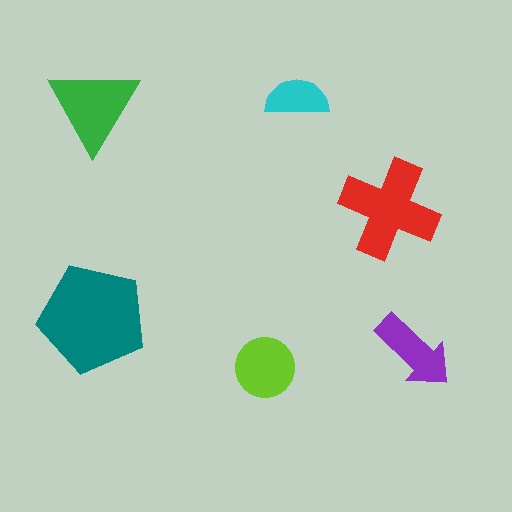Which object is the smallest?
The cyan semicircle.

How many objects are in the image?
There are 6 objects in the image.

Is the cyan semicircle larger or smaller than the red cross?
Smaller.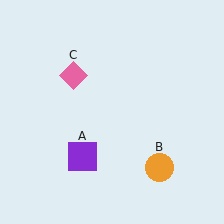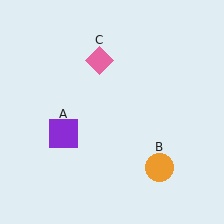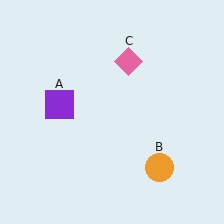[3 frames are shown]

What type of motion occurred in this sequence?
The purple square (object A), pink diamond (object C) rotated clockwise around the center of the scene.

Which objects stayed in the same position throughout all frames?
Orange circle (object B) remained stationary.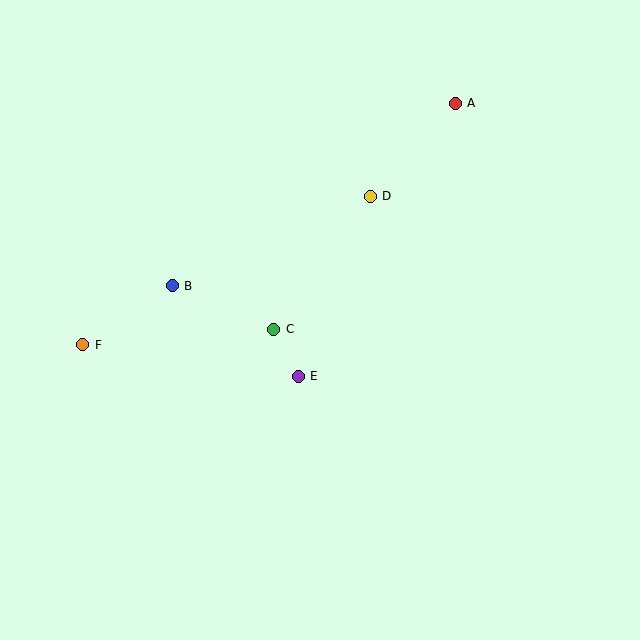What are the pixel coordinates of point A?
Point A is at (455, 103).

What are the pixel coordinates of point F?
Point F is at (83, 345).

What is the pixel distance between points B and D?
The distance between B and D is 217 pixels.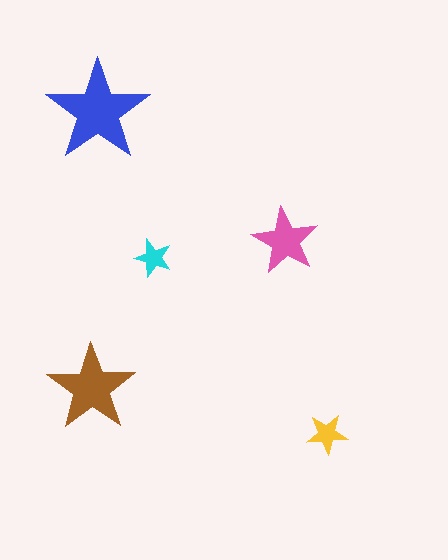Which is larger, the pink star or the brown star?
The brown one.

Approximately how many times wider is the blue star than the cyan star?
About 2.5 times wider.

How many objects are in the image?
There are 5 objects in the image.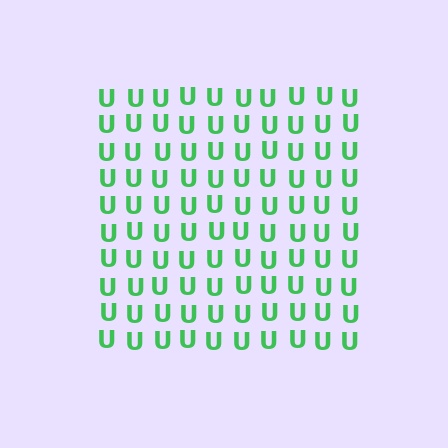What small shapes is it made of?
It is made of small letter U's.